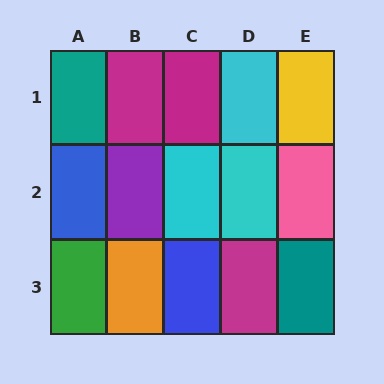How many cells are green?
1 cell is green.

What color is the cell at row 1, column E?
Yellow.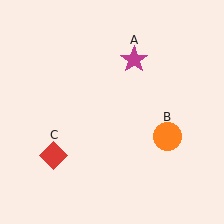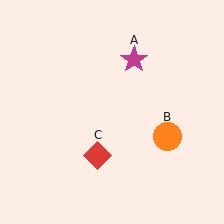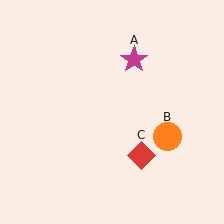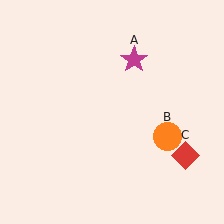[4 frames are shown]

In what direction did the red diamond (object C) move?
The red diamond (object C) moved right.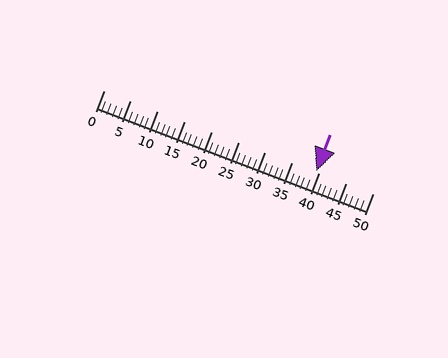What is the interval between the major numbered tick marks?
The major tick marks are spaced 5 units apart.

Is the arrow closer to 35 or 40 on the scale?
The arrow is closer to 40.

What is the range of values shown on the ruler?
The ruler shows values from 0 to 50.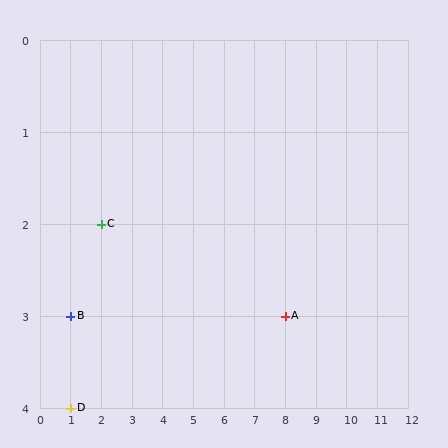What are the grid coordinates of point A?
Point A is at grid coordinates (8, 3).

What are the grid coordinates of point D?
Point D is at grid coordinates (1, 4).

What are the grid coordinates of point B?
Point B is at grid coordinates (1, 3).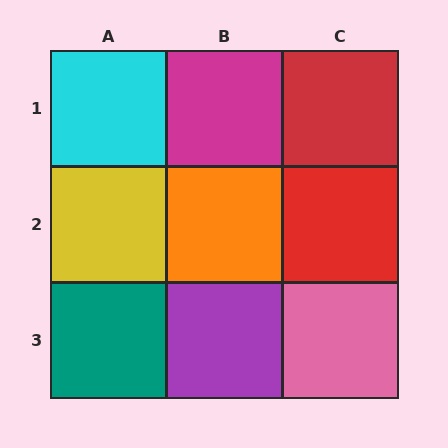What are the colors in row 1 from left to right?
Cyan, magenta, red.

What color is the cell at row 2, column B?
Orange.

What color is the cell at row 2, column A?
Yellow.